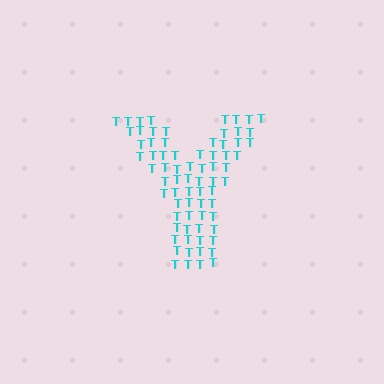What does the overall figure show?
The overall figure shows the letter Y.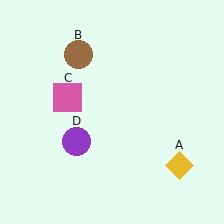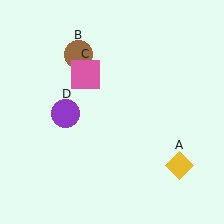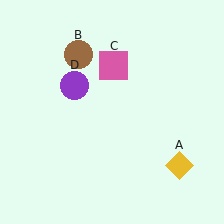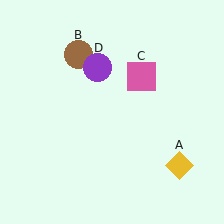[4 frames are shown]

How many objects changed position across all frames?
2 objects changed position: pink square (object C), purple circle (object D).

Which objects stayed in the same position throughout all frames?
Yellow diamond (object A) and brown circle (object B) remained stationary.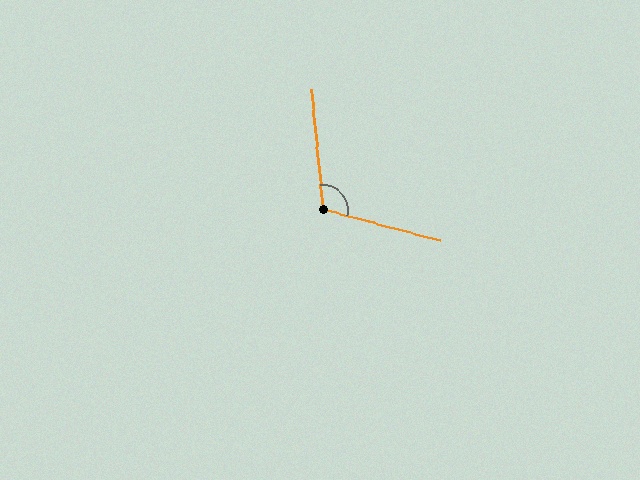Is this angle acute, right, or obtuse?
It is obtuse.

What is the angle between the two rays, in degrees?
Approximately 110 degrees.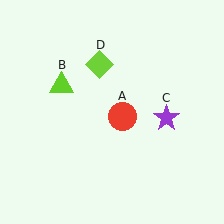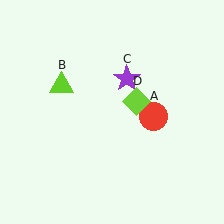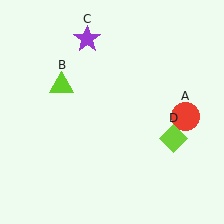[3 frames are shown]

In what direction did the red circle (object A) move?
The red circle (object A) moved right.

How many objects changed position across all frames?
3 objects changed position: red circle (object A), purple star (object C), lime diamond (object D).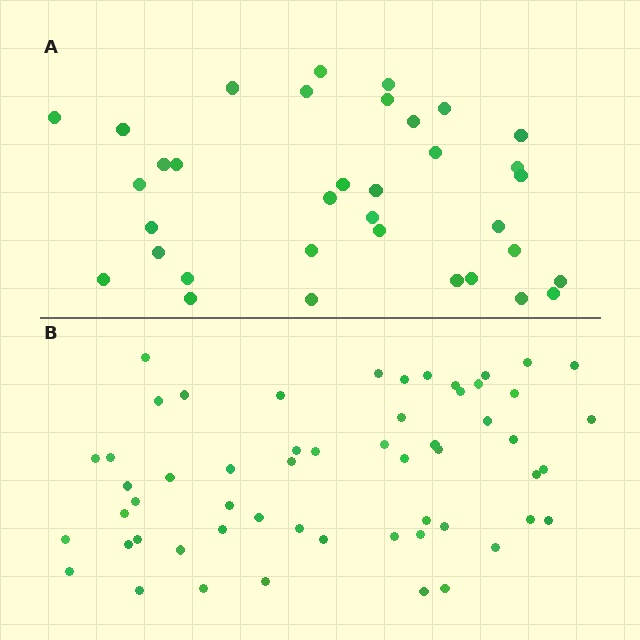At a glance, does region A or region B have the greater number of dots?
Region B (the bottom region) has more dots.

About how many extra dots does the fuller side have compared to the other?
Region B has approximately 20 more dots than region A.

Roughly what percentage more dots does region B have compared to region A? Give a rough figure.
About 60% more.